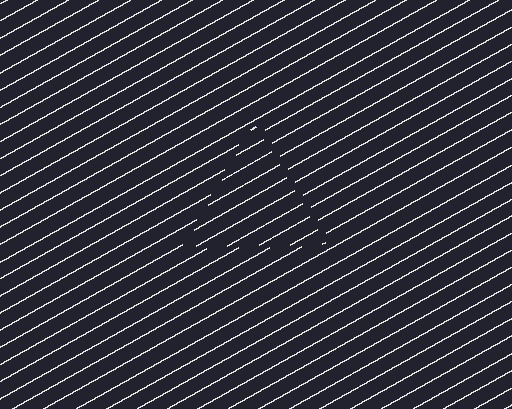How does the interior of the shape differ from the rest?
The interior of the shape contains the same grating, shifted by half a period — the contour is defined by the phase discontinuity where line-ends from the inner and outer gratings abut.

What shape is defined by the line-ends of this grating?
An illusory triangle. The interior of the shape contains the same grating, shifted by half a period — the contour is defined by the phase discontinuity where line-ends from the inner and outer gratings abut.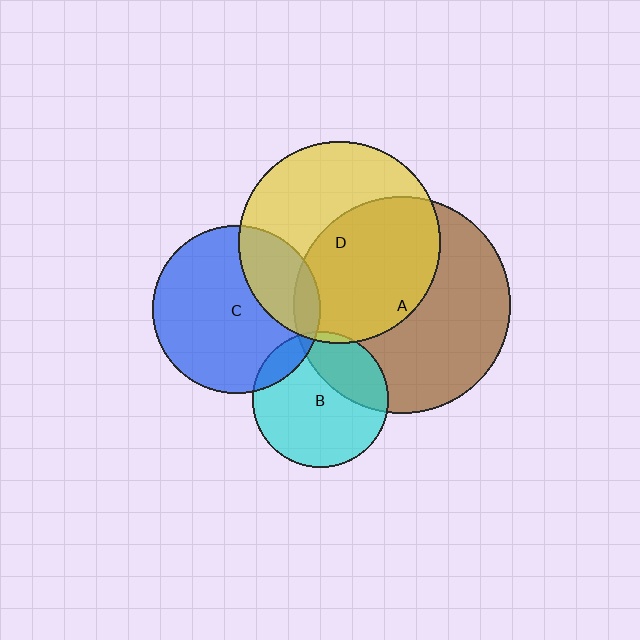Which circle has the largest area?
Circle A (brown).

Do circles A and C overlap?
Yes.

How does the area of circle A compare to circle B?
Approximately 2.5 times.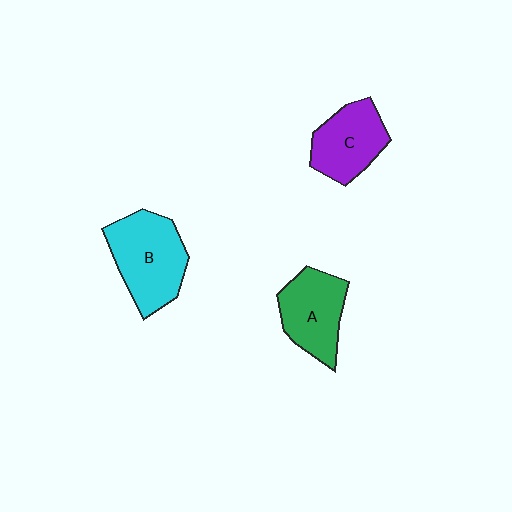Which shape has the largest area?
Shape B (cyan).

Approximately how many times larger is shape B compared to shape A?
Approximately 1.3 times.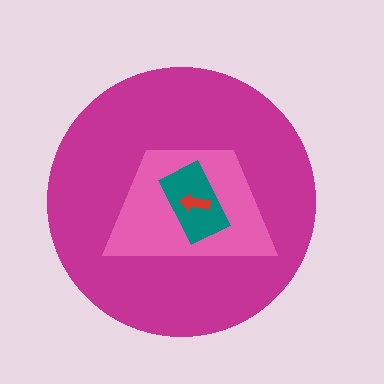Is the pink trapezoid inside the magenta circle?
Yes.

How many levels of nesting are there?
4.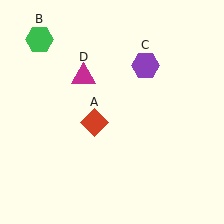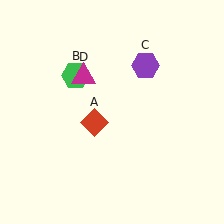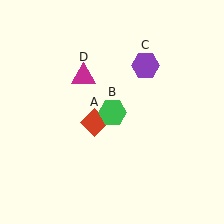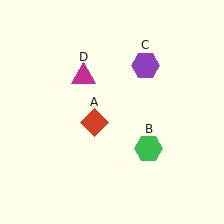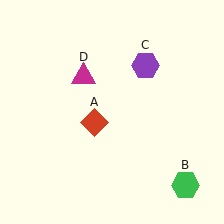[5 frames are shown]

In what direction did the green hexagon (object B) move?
The green hexagon (object B) moved down and to the right.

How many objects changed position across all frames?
1 object changed position: green hexagon (object B).